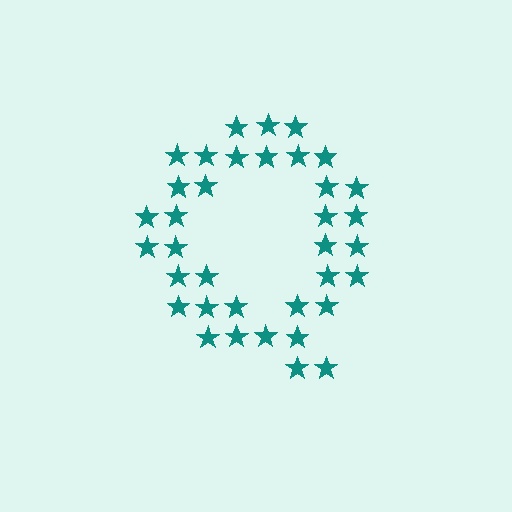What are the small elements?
The small elements are stars.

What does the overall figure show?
The overall figure shows the letter Q.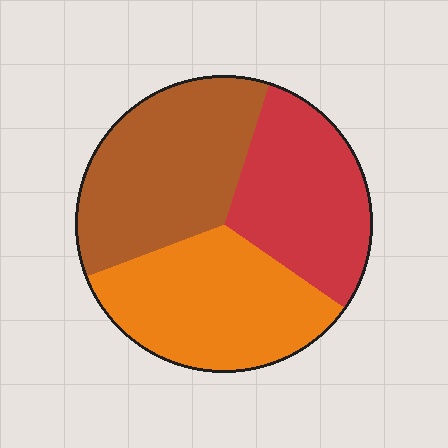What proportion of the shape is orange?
Orange takes up about one third (1/3) of the shape.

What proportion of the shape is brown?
Brown takes up about three eighths (3/8) of the shape.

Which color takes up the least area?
Red, at roughly 30%.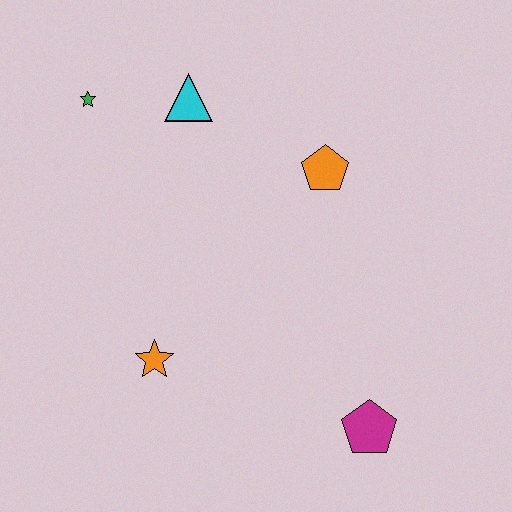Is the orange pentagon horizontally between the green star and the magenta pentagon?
Yes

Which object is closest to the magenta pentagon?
The orange star is closest to the magenta pentagon.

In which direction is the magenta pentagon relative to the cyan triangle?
The magenta pentagon is below the cyan triangle.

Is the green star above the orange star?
Yes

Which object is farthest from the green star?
The magenta pentagon is farthest from the green star.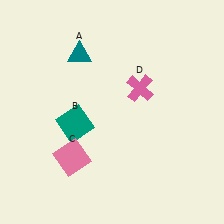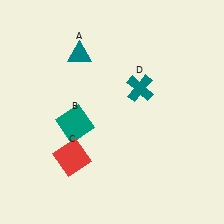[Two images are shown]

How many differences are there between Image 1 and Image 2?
There are 2 differences between the two images.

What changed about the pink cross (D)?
In Image 1, D is pink. In Image 2, it changed to teal.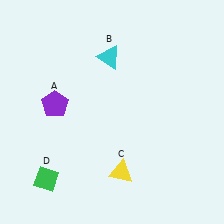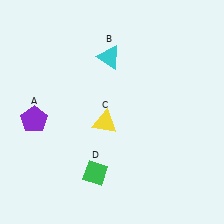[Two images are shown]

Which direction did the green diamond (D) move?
The green diamond (D) moved right.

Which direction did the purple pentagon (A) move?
The purple pentagon (A) moved left.